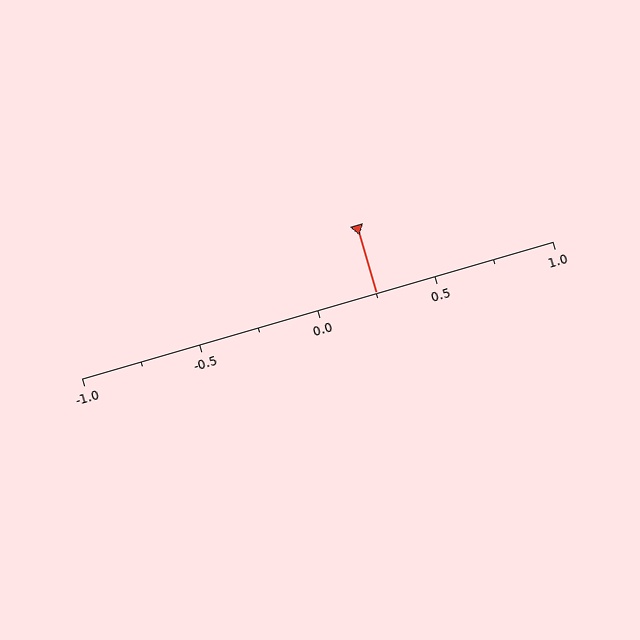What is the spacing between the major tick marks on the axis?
The major ticks are spaced 0.5 apart.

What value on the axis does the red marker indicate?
The marker indicates approximately 0.25.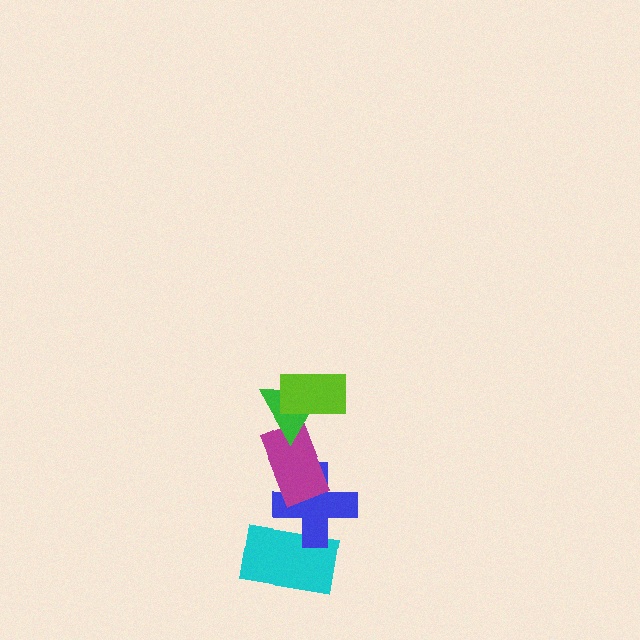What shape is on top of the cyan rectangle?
The blue cross is on top of the cyan rectangle.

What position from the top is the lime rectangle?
The lime rectangle is 1st from the top.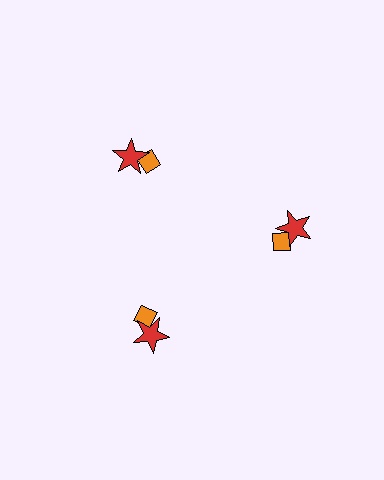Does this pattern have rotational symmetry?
Yes, this pattern has 3-fold rotational symmetry. It looks the same after rotating 120 degrees around the center.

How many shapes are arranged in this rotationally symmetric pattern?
There are 6 shapes, arranged in 3 groups of 2.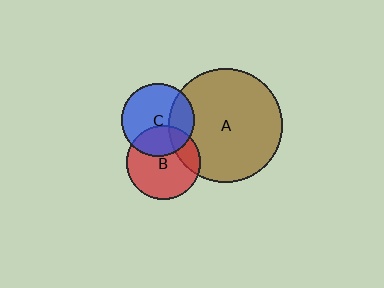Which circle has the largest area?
Circle A (brown).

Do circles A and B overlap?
Yes.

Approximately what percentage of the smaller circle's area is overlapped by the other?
Approximately 20%.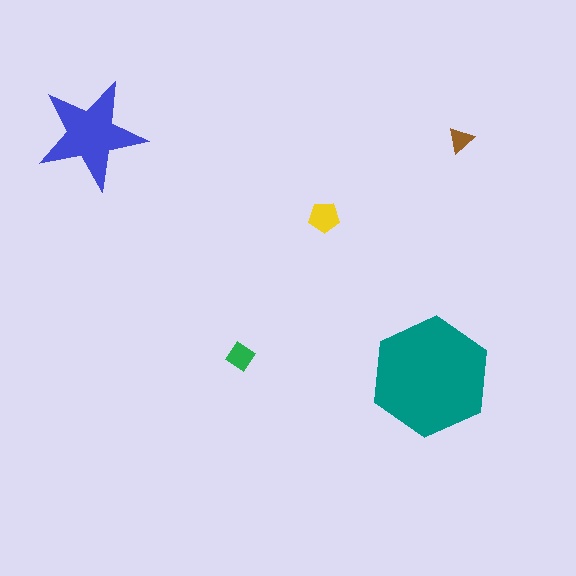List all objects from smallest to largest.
The brown triangle, the green diamond, the yellow pentagon, the blue star, the teal hexagon.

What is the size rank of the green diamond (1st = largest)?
4th.